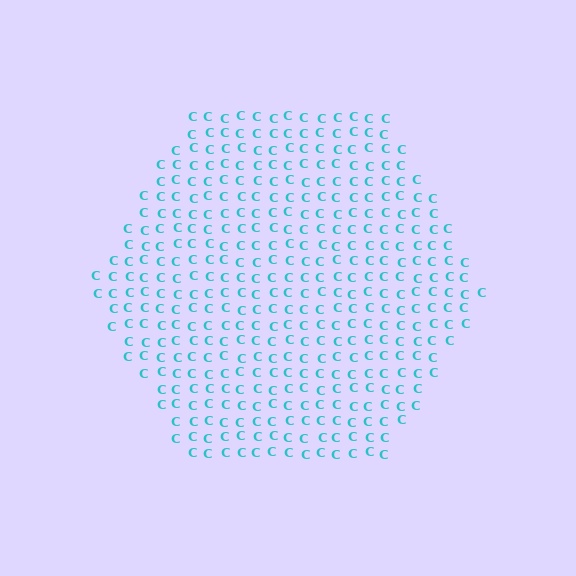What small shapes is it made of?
It is made of small letter C's.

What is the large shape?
The large shape is a hexagon.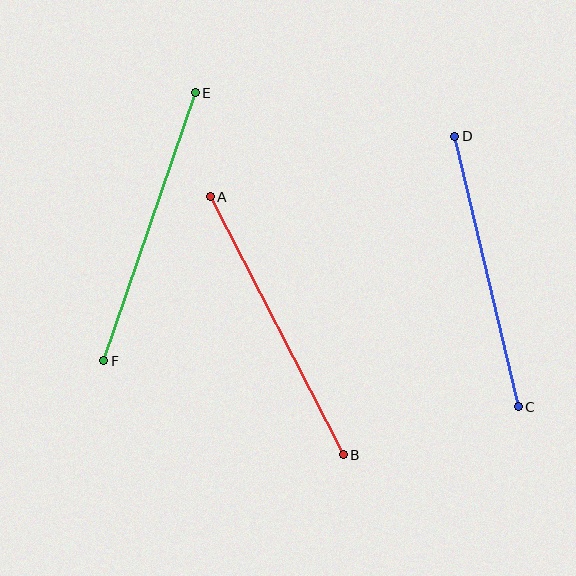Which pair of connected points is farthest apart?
Points A and B are farthest apart.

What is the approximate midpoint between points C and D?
The midpoint is at approximately (486, 272) pixels.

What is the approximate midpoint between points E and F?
The midpoint is at approximately (150, 227) pixels.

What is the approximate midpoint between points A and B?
The midpoint is at approximately (277, 326) pixels.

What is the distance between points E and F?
The distance is approximately 284 pixels.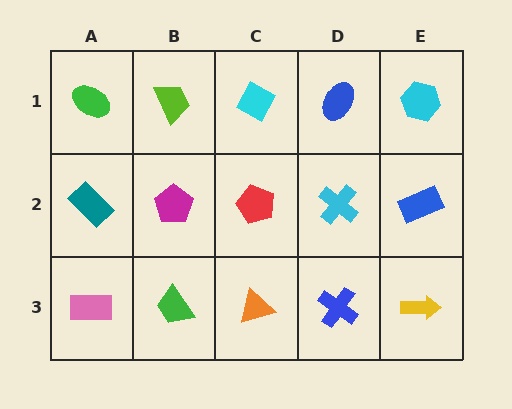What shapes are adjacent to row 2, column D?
A blue ellipse (row 1, column D), a blue cross (row 3, column D), a red pentagon (row 2, column C), a blue rectangle (row 2, column E).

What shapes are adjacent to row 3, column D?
A cyan cross (row 2, column D), an orange triangle (row 3, column C), a yellow arrow (row 3, column E).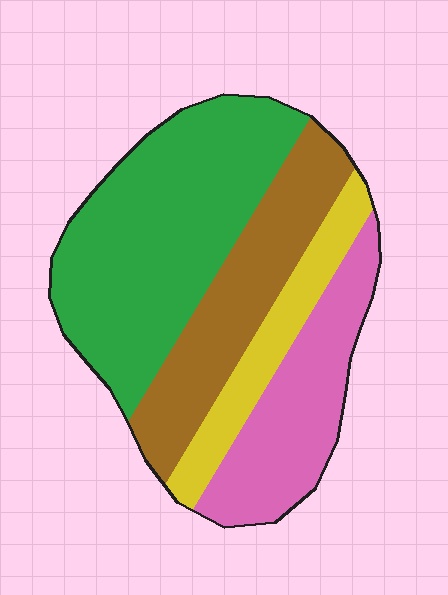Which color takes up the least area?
Yellow, at roughly 15%.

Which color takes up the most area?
Green, at roughly 40%.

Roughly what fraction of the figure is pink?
Pink covers around 20% of the figure.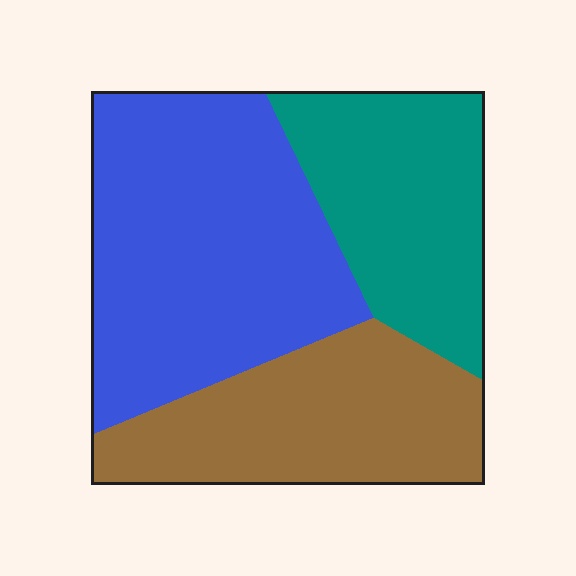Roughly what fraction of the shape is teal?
Teal covers 27% of the shape.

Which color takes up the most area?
Blue, at roughly 45%.